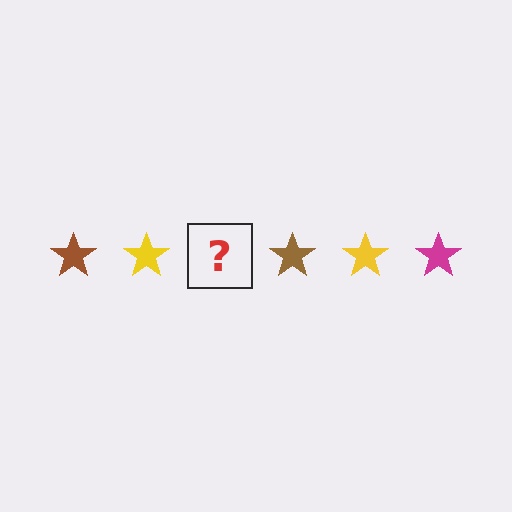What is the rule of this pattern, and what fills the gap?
The rule is that the pattern cycles through brown, yellow, magenta stars. The gap should be filled with a magenta star.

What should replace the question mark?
The question mark should be replaced with a magenta star.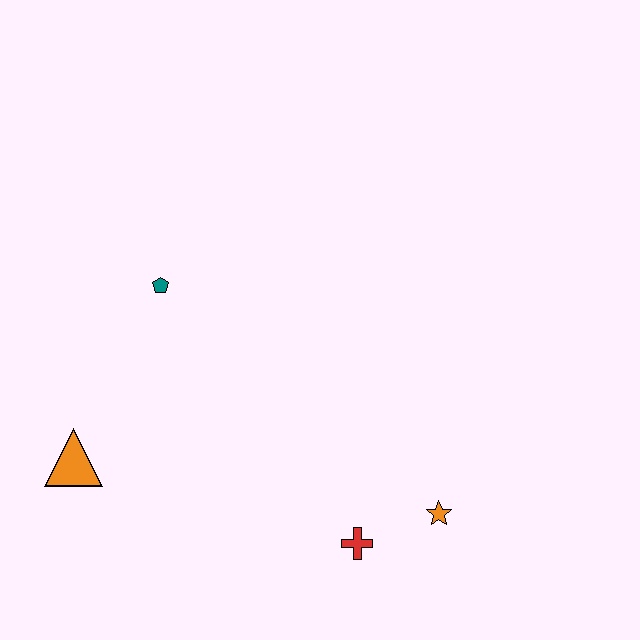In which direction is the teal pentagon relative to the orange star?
The teal pentagon is to the left of the orange star.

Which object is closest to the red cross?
The orange star is closest to the red cross.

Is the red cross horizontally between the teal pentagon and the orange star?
Yes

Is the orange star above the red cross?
Yes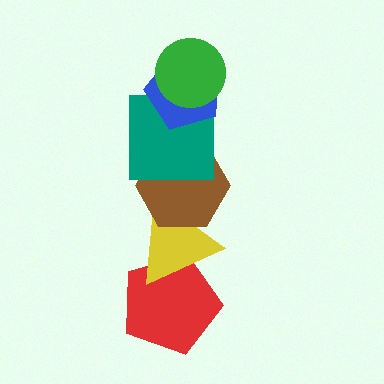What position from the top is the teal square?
The teal square is 3rd from the top.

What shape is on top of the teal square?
The blue pentagon is on top of the teal square.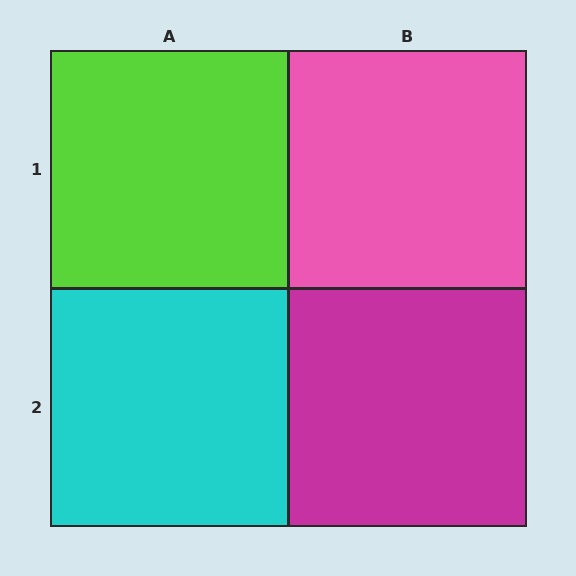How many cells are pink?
1 cell is pink.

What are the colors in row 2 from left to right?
Cyan, magenta.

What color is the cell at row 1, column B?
Pink.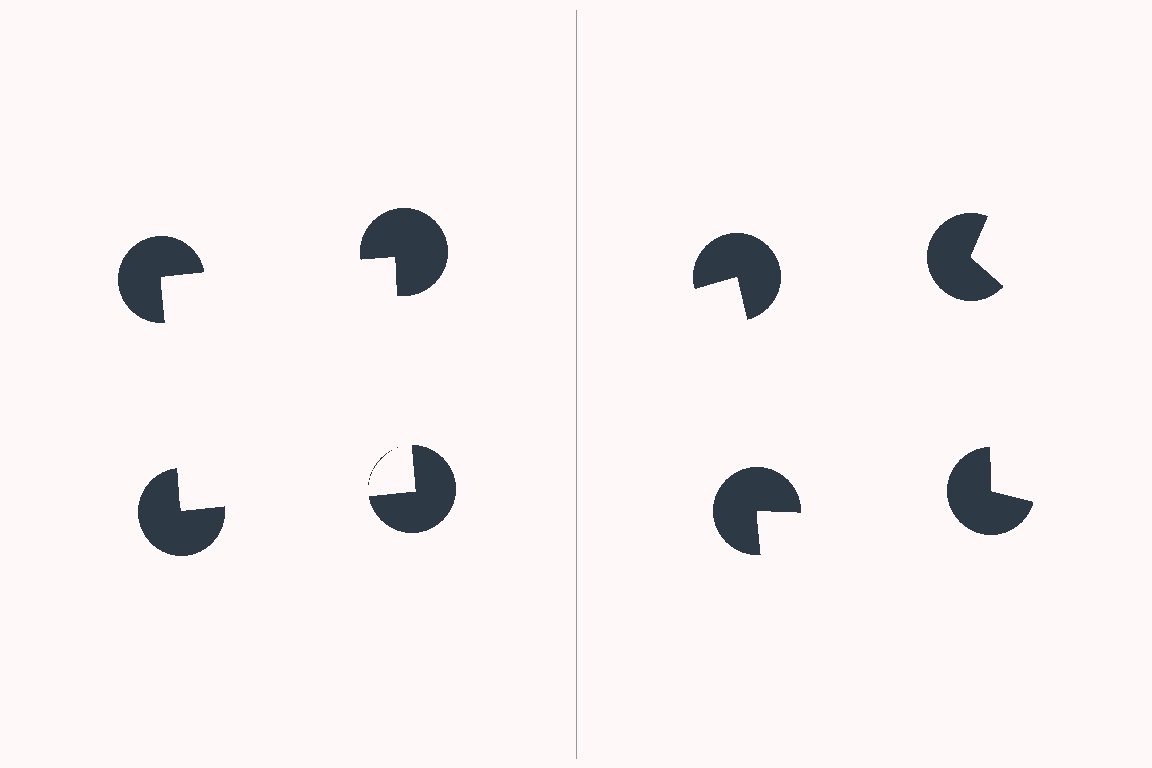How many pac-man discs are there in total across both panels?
8 — 4 on each side.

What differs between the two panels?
The pac-man discs are positioned identically on both sides; only the wedge orientations differ. On the left they align to a square; on the right they are misaligned.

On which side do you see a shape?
An illusory square appears on the left side. On the right side the wedge cuts are rotated, so no coherent shape forms.